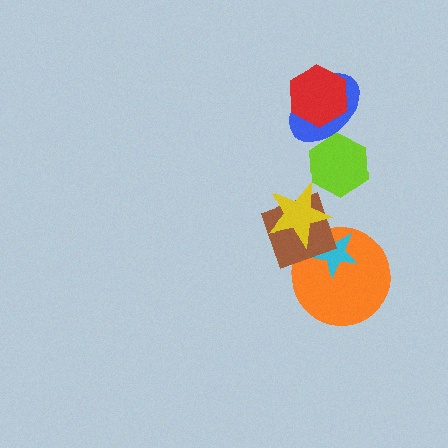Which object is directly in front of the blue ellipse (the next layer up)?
The lime hexagon is directly in front of the blue ellipse.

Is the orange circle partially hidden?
Yes, it is partially covered by another shape.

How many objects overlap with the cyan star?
3 objects overlap with the cyan star.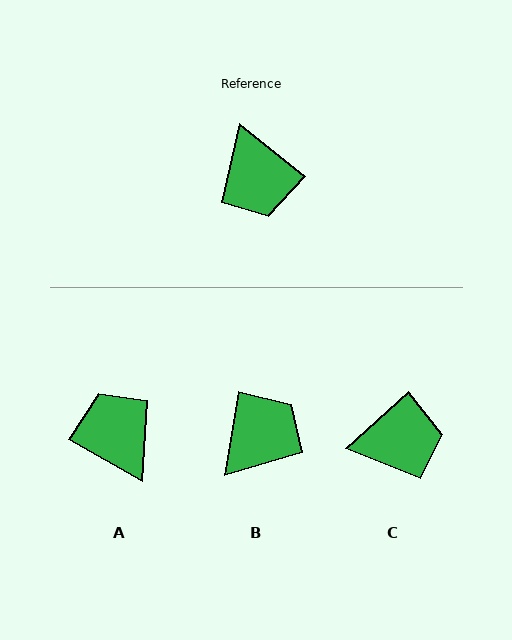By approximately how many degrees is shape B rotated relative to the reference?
Approximately 119 degrees counter-clockwise.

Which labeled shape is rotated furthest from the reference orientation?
A, about 171 degrees away.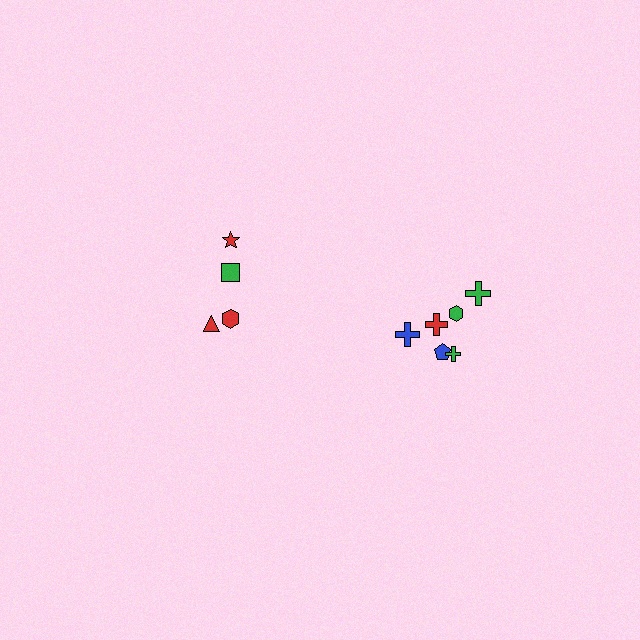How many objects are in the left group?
There are 4 objects.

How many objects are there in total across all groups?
There are 10 objects.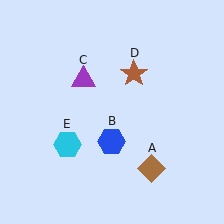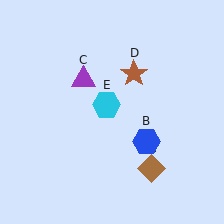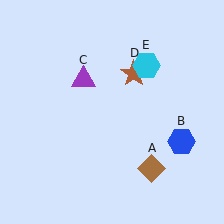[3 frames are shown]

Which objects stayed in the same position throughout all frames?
Brown diamond (object A) and purple triangle (object C) and brown star (object D) remained stationary.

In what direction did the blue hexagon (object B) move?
The blue hexagon (object B) moved right.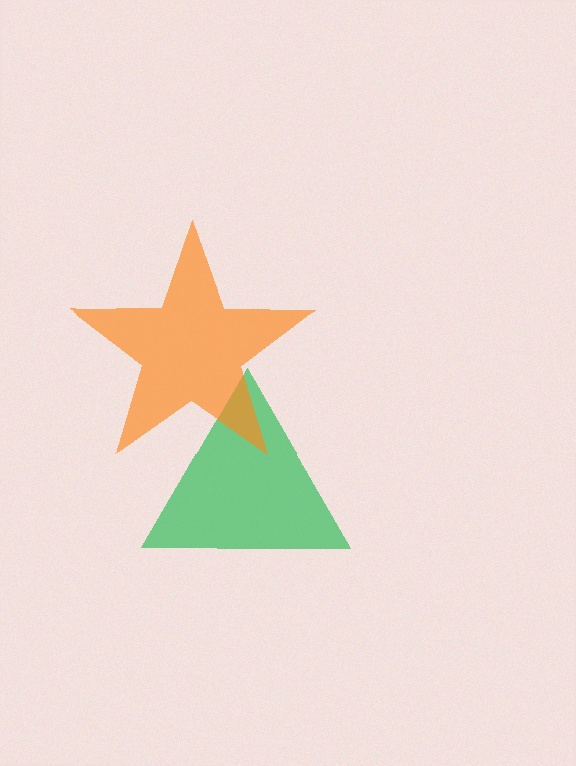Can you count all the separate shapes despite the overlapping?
Yes, there are 2 separate shapes.